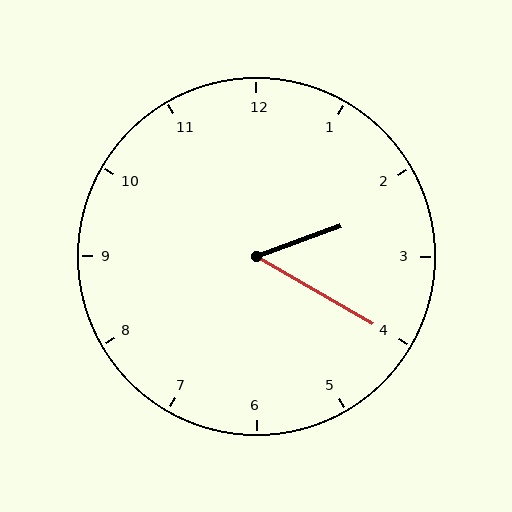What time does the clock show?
2:20.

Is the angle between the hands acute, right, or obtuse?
It is acute.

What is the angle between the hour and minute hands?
Approximately 50 degrees.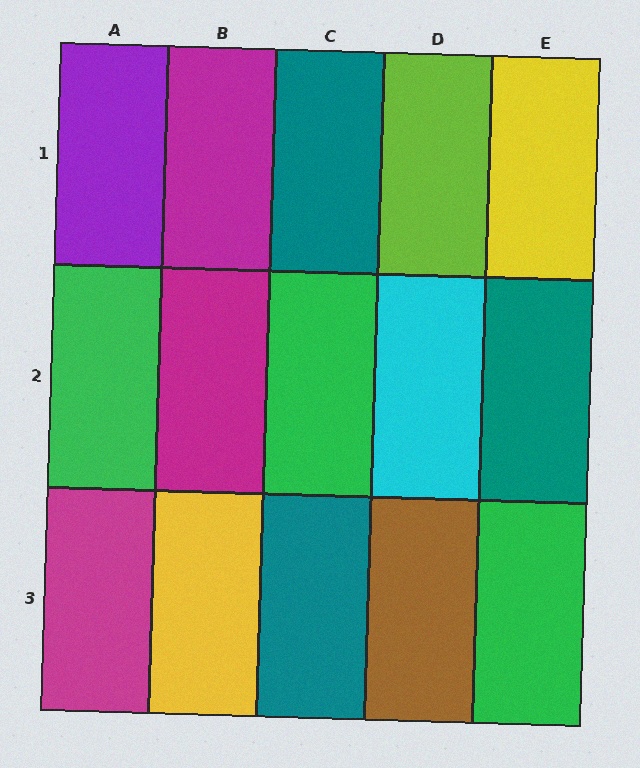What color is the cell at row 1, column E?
Yellow.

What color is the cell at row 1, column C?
Teal.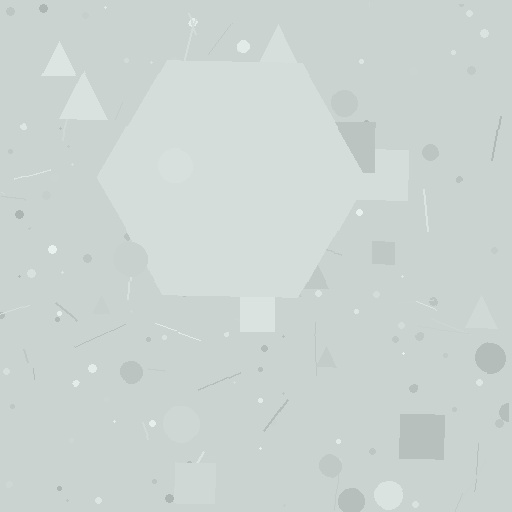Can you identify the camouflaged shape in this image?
The camouflaged shape is a hexagon.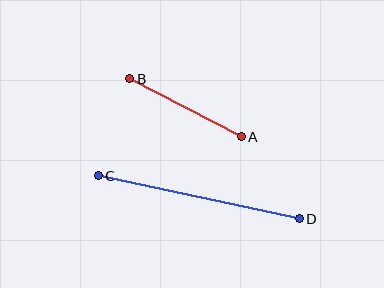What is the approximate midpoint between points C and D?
The midpoint is at approximately (199, 197) pixels.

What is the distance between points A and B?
The distance is approximately 126 pixels.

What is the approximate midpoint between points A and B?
The midpoint is at approximately (185, 108) pixels.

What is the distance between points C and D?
The distance is approximately 206 pixels.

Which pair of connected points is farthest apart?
Points C and D are farthest apart.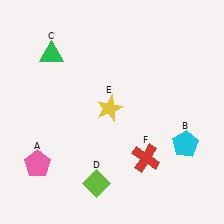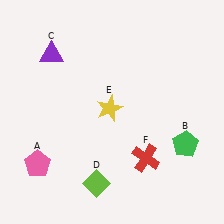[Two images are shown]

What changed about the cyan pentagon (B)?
In Image 1, B is cyan. In Image 2, it changed to green.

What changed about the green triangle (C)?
In Image 1, C is green. In Image 2, it changed to purple.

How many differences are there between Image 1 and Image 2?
There are 2 differences between the two images.